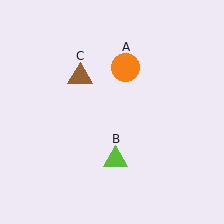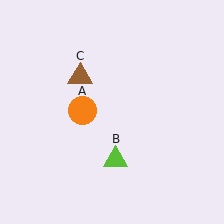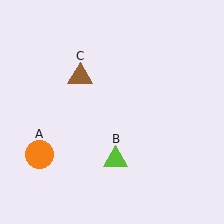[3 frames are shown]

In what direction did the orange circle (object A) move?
The orange circle (object A) moved down and to the left.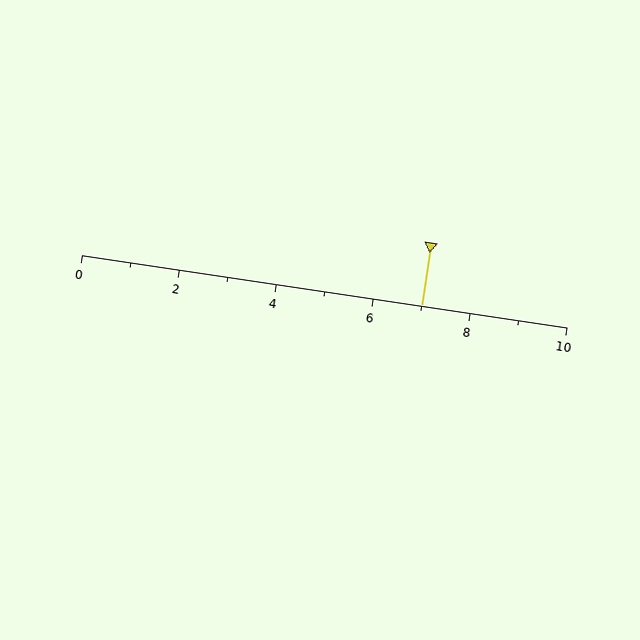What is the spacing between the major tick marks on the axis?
The major ticks are spaced 2 apart.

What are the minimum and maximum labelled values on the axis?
The axis runs from 0 to 10.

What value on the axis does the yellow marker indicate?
The marker indicates approximately 7.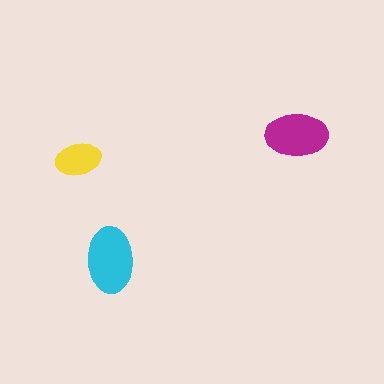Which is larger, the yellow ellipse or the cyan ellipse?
The cyan one.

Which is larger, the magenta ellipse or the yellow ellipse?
The magenta one.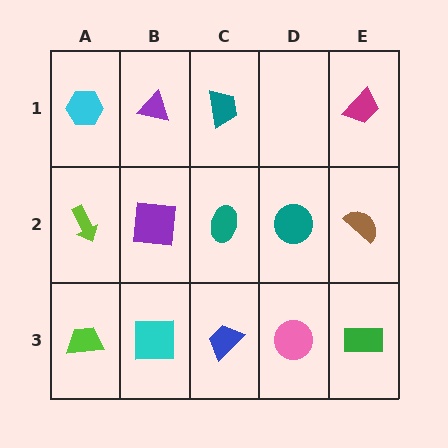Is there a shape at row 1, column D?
No, that cell is empty.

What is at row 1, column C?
A teal trapezoid.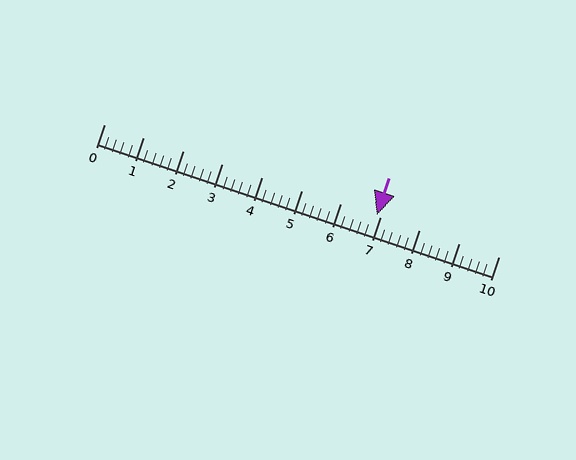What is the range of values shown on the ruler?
The ruler shows values from 0 to 10.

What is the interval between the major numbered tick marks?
The major tick marks are spaced 1 units apart.